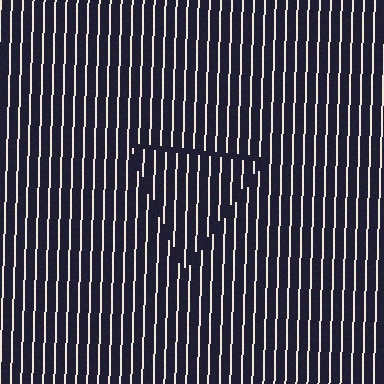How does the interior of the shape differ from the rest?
The interior of the shape contains the same grating, shifted by half a period — the contour is defined by the phase discontinuity where line-ends from the inner and outer gratings abut.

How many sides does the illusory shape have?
3 sides — the line-ends trace a triangle.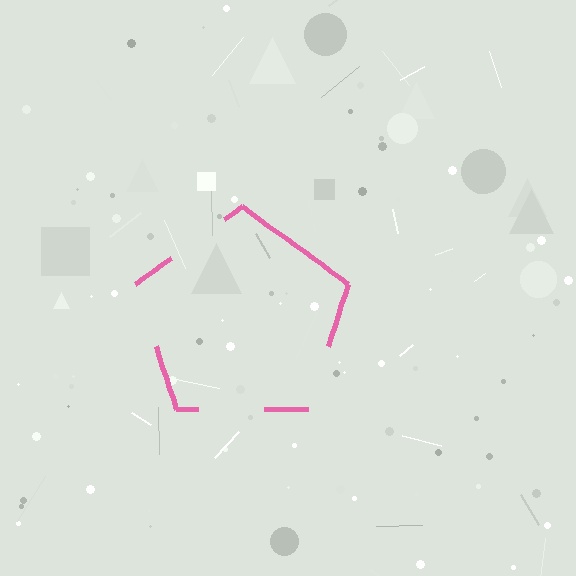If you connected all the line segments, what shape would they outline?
They would outline a pentagon.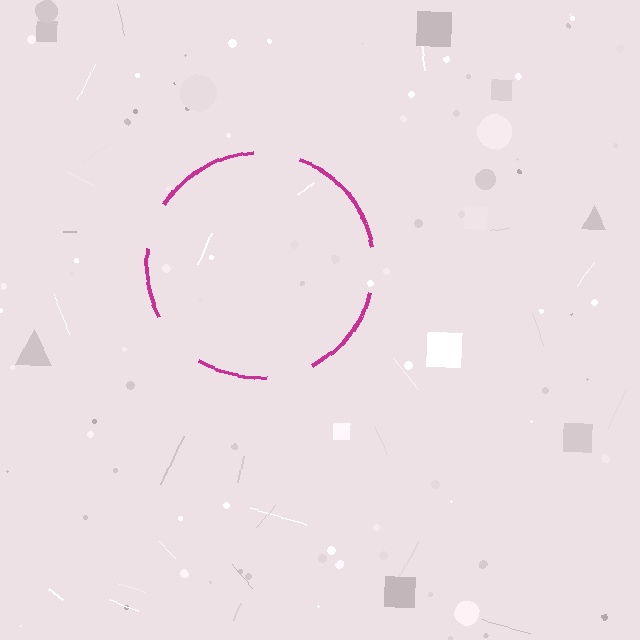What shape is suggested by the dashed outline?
The dashed outline suggests a circle.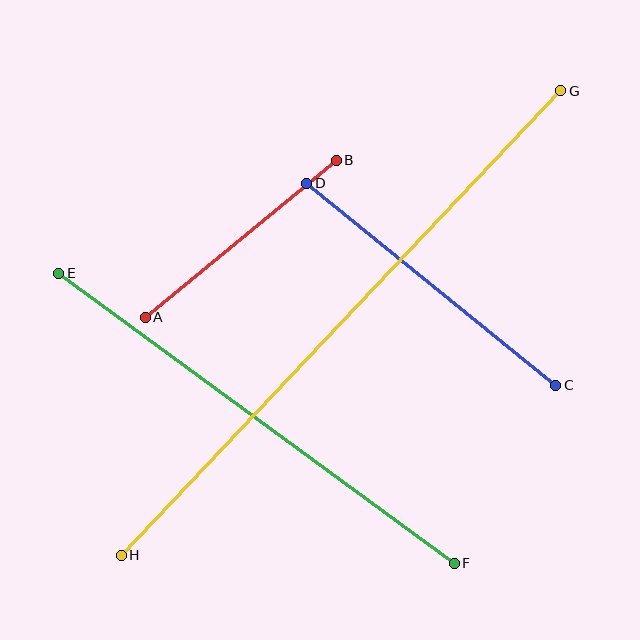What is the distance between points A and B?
The distance is approximately 247 pixels.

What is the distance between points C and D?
The distance is approximately 320 pixels.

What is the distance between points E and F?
The distance is approximately 490 pixels.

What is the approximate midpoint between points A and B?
The midpoint is at approximately (241, 239) pixels.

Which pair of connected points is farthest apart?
Points G and H are farthest apart.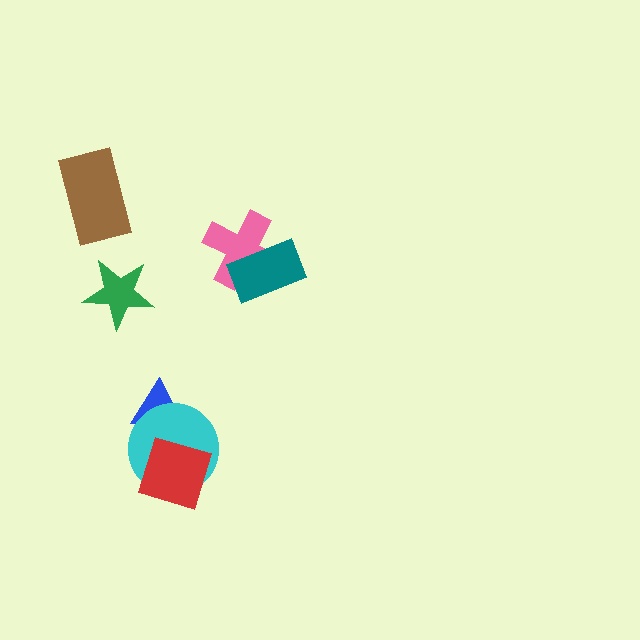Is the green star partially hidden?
No, no other shape covers it.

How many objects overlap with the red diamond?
1 object overlaps with the red diamond.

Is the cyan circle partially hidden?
Yes, it is partially covered by another shape.